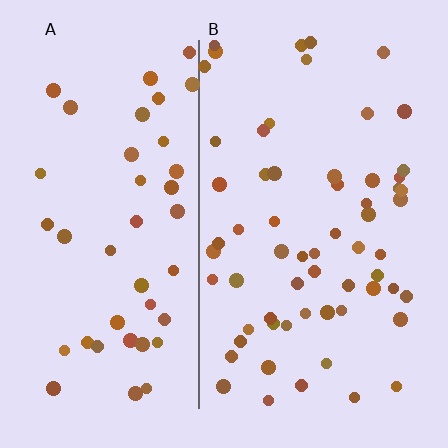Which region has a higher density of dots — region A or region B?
B (the right).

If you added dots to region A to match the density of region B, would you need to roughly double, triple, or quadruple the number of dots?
Approximately double.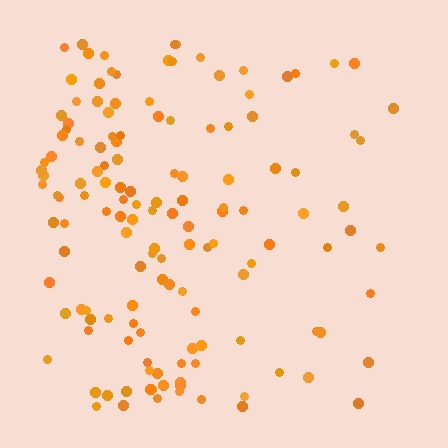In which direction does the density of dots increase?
From right to left, with the left side densest.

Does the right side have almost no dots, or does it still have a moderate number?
Still a moderate number, just noticeably fewer than the left.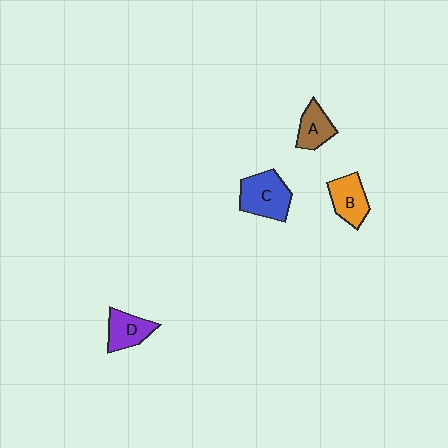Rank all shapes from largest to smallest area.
From largest to smallest: C (blue), B (orange), D (purple), A (brown).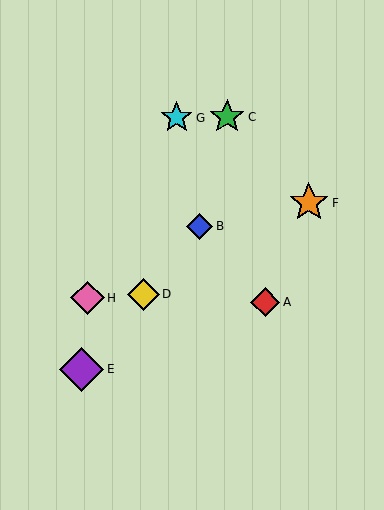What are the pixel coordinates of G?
Object G is at (177, 118).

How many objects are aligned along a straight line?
3 objects (B, D, E) are aligned along a straight line.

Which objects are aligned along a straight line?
Objects B, D, E are aligned along a straight line.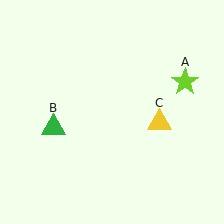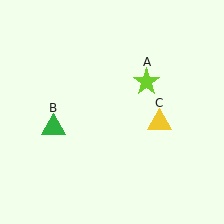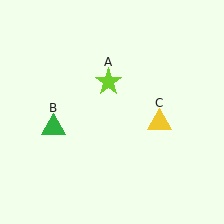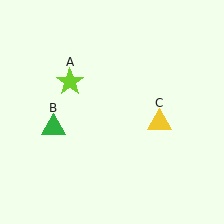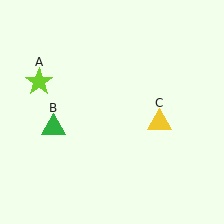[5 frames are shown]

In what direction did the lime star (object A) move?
The lime star (object A) moved left.